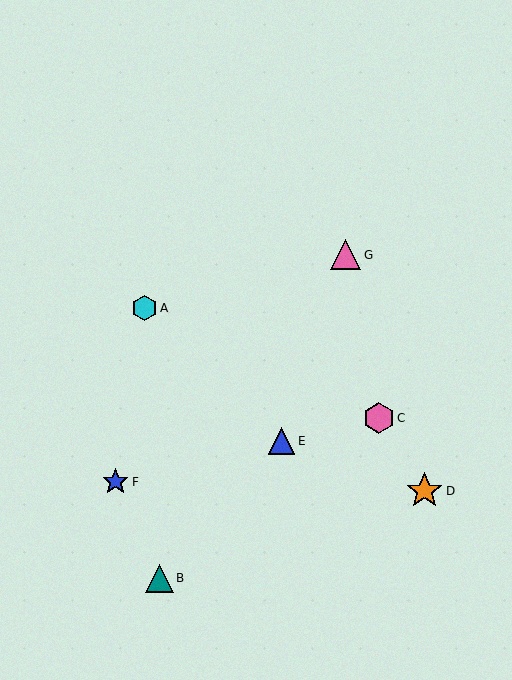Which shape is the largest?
The orange star (labeled D) is the largest.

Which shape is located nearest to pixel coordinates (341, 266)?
The pink triangle (labeled G) at (346, 255) is nearest to that location.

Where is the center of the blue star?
The center of the blue star is at (116, 482).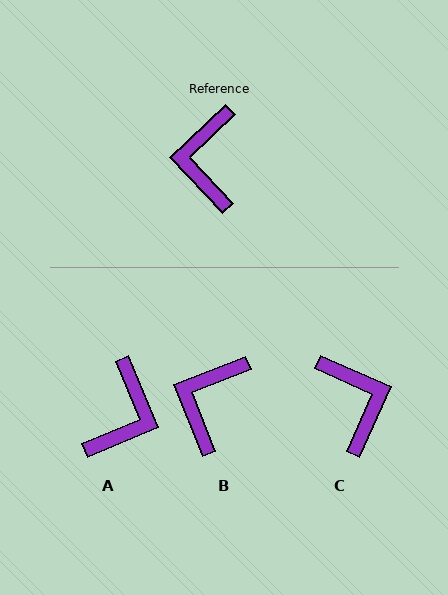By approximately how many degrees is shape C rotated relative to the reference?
Approximately 157 degrees clockwise.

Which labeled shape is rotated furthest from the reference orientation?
A, about 159 degrees away.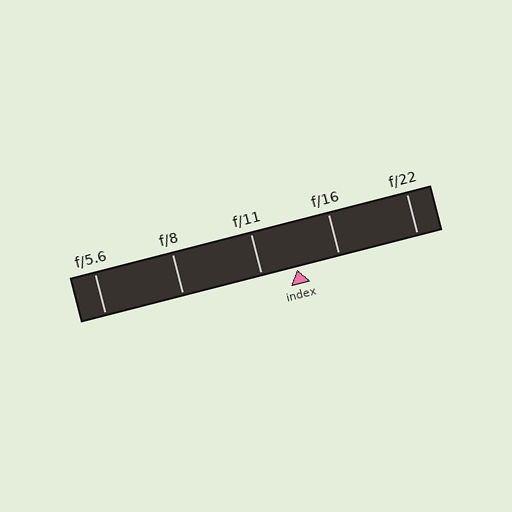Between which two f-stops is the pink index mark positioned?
The index mark is between f/11 and f/16.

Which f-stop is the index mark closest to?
The index mark is closest to f/11.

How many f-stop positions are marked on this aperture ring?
There are 5 f-stop positions marked.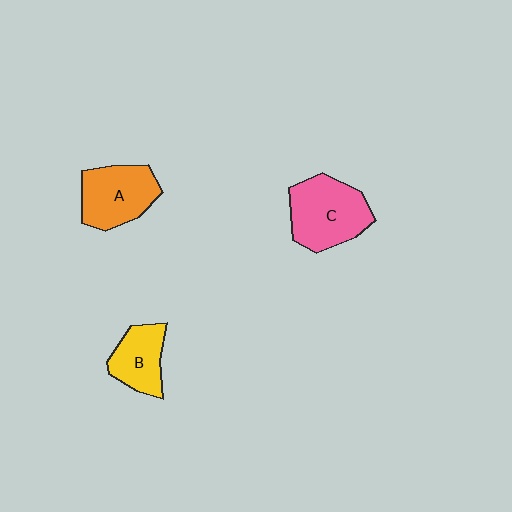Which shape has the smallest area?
Shape B (yellow).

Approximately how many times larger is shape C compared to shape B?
Approximately 1.5 times.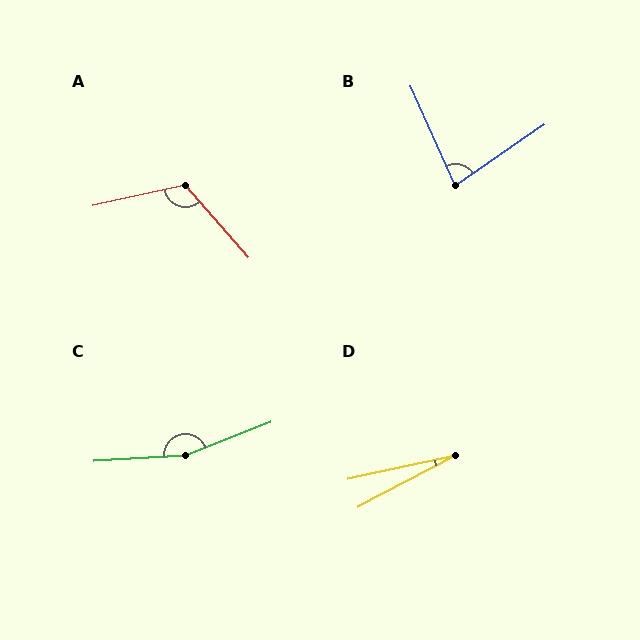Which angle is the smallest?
D, at approximately 16 degrees.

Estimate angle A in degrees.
Approximately 118 degrees.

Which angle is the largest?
C, at approximately 162 degrees.